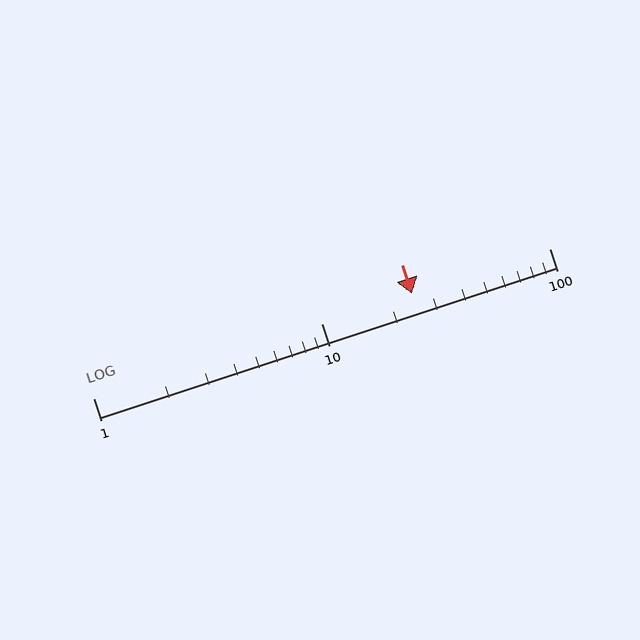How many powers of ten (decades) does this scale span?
The scale spans 2 decades, from 1 to 100.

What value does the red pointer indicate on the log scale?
The pointer indicates approximately 25.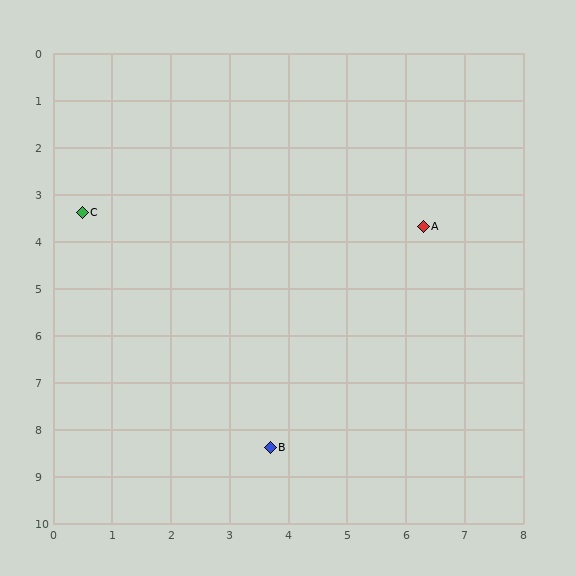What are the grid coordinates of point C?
Point C is at approximately (0.5, 3.4).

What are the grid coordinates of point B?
Point B is at approximately (3.7, 8.4).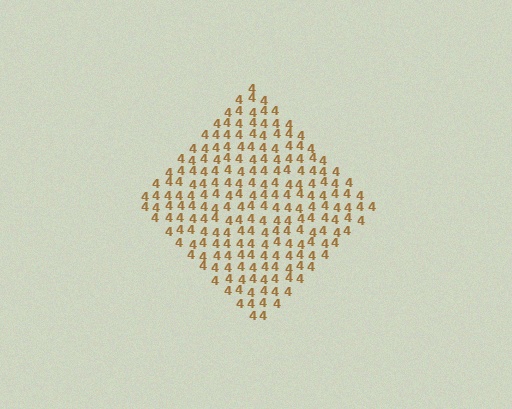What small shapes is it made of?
It is made of small digit 4's.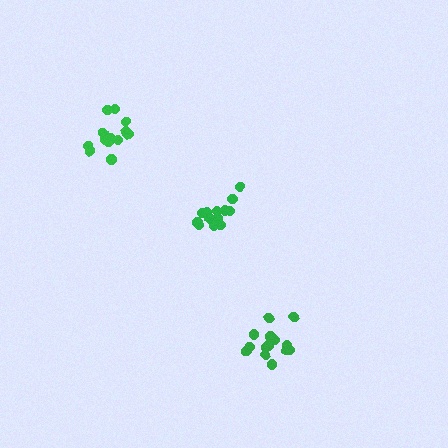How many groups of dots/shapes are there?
There are 3 groups.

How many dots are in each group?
Group 1: 14 dots, Group 2: 14 dots, Group 3: 14 dots (42 total).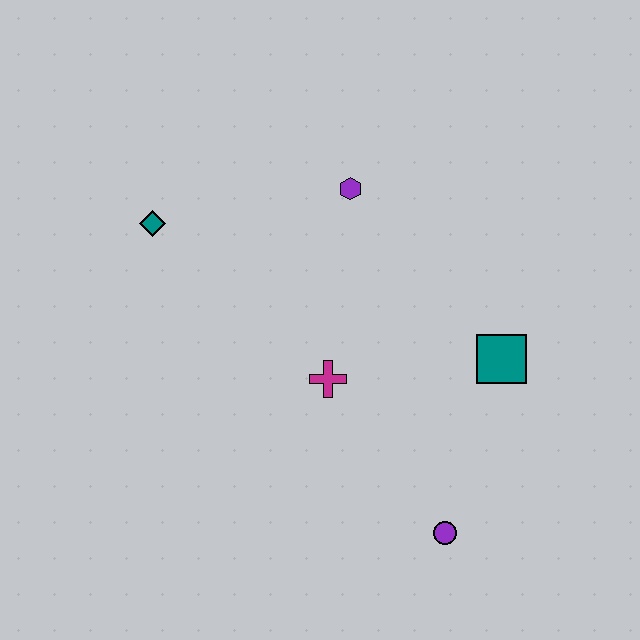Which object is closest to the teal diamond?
The purple hexagon is closest to the teal diamond.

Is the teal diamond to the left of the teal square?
Yes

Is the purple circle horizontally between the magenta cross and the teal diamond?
No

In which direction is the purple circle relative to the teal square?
The purple circle is below the teal square.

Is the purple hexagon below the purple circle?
No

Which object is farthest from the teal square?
The teal diamond is farthest from the teal square.